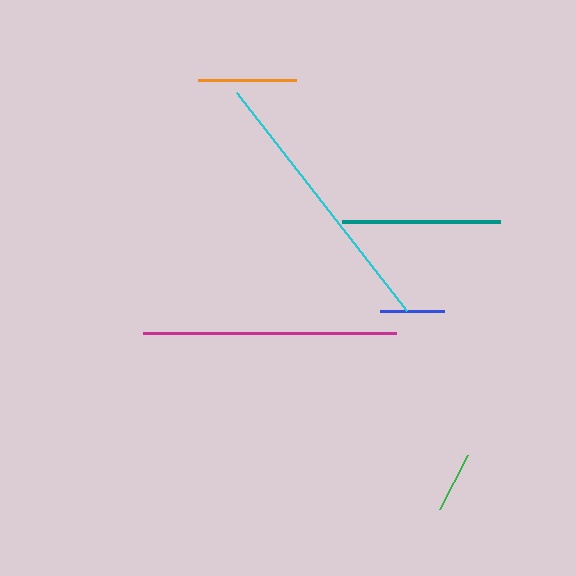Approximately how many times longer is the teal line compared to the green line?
The teal line is approximately 2.6 times the length of the green line.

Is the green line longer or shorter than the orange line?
The orange line is longer than the green line.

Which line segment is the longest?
The cyan line is the longest at approximately 277 pixels.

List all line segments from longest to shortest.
From longest to shortest: cyan, magenta, teal, orange, blue, green.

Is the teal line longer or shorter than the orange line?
The teal line is longer than the orange line.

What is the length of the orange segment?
The orange segment is approximately 97 pixels long.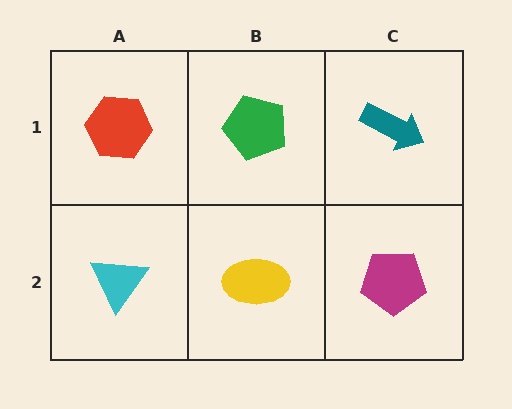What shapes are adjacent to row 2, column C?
A teal arrow (row 1, column C), a yellow ellipse (row 2, column B).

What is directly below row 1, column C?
A magenta pentagon.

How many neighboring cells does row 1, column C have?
2.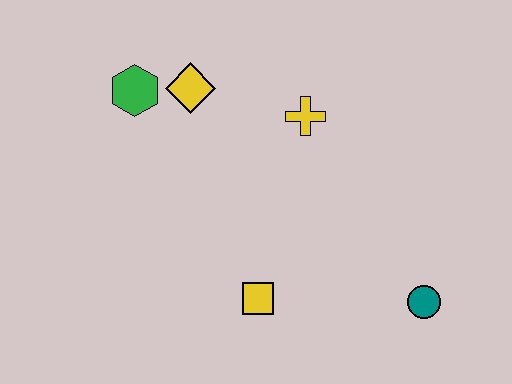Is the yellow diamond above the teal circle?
Yes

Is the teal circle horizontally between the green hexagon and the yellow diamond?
No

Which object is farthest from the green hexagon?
The teal circle is farthest from the green hexagon.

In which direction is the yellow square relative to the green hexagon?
The yellow square is below the green hexagon.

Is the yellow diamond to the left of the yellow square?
Yes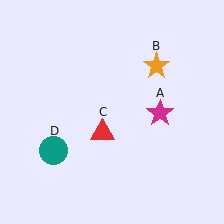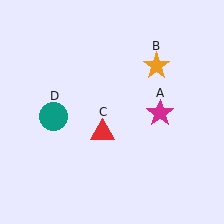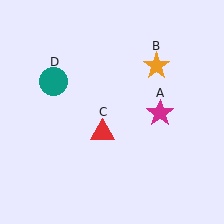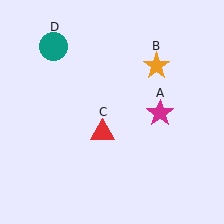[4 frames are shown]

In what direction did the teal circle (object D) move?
The teal circle (object D) moved up.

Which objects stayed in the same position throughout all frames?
Magenta star (object A) and orange star (object B) and red triangle (object C) remained stationary.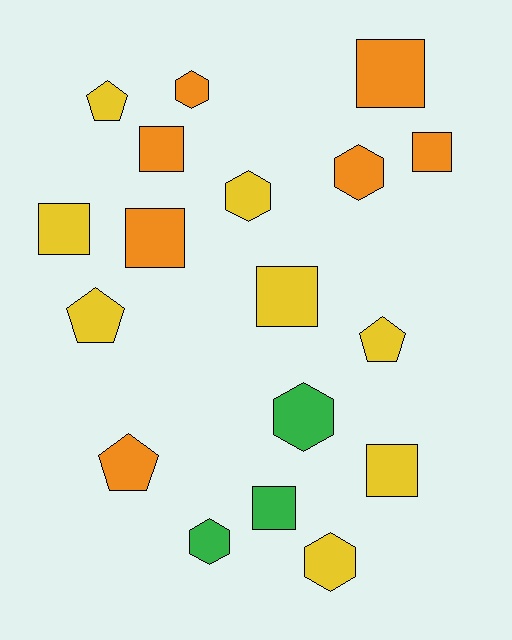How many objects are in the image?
There are 18 objects.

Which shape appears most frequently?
Square, with 8 objects.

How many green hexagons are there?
There are 2 green hexagons.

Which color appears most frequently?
Yellow, with 8 objects.